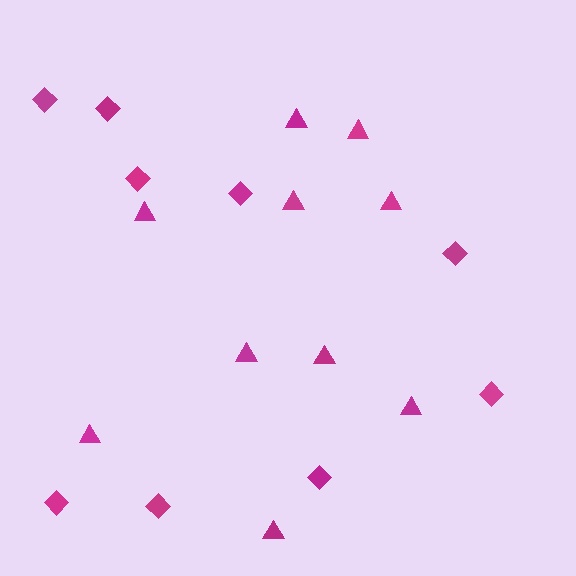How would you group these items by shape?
There are 2 groups: one group of triangles (10) and one group of diamonds (9).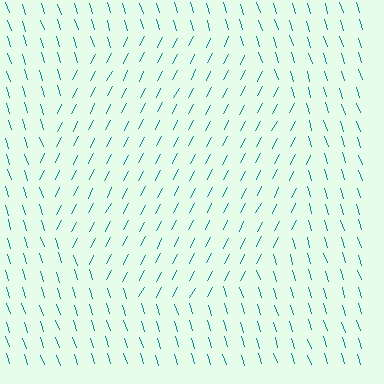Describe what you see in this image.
The image is filled with small teal line segments. A circle region in the image has lines oriented differently from the surrounding lines, creating a visible texture boundary.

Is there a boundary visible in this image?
Yes, there is a texture boundary formed by a change in line orientation.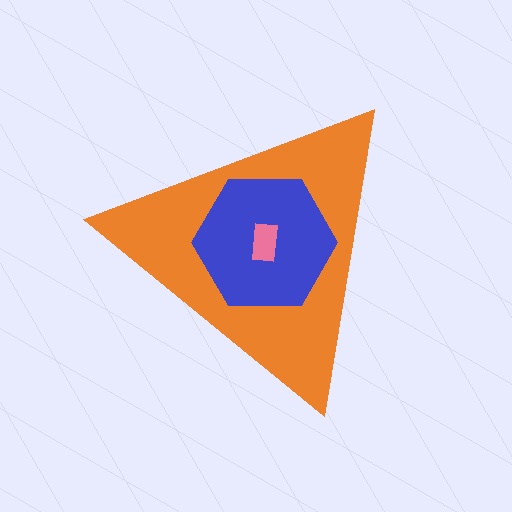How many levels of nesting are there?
3.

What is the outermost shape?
The orange triangle.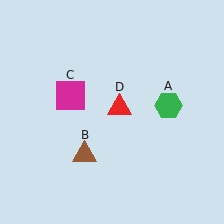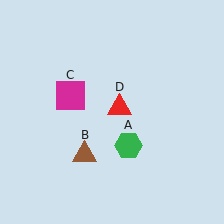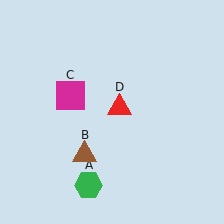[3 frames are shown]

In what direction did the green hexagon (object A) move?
The green hexagon (object A) moved down and to the left.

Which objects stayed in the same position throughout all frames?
Brown triangle (object B) and magenta square (object C) and red triangle (object D) remained stationary.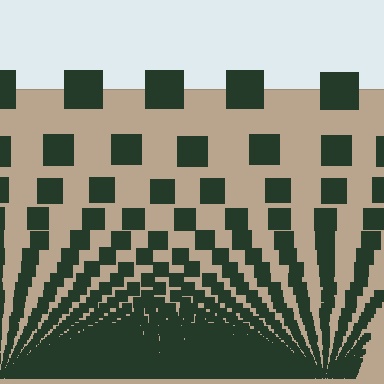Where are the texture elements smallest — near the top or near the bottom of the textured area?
Near the bottom.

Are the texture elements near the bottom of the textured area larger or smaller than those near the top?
Smaller. The gradient is inverted — elements near the bottom are smaller and denser.